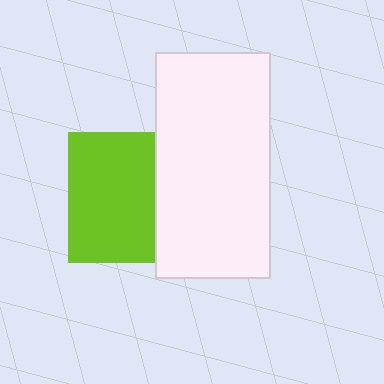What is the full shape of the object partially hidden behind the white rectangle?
The partially hidden object is a lime square.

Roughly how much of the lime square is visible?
Most of it is visible (roughly 67%).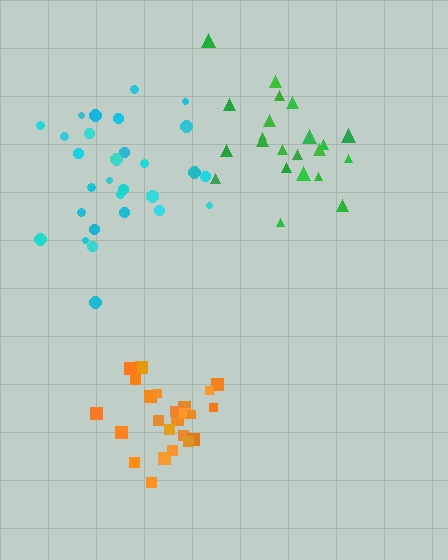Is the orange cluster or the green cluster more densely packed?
Orange.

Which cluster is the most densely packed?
Orange.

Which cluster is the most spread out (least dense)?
Green.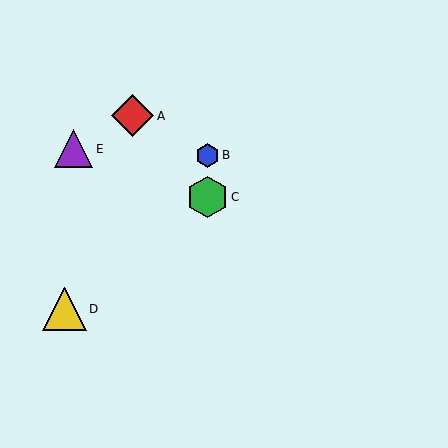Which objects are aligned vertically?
Objects B, C are aligned vertically.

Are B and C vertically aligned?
Yes, both are at x≈207.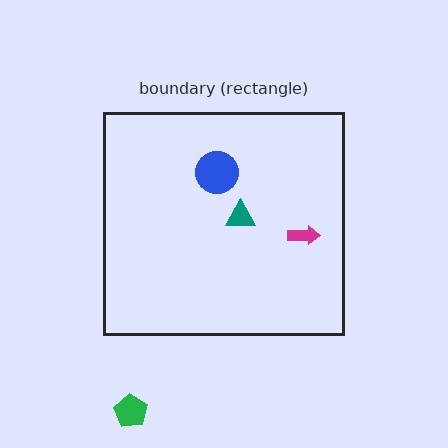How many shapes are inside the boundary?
3 inside, 1 outside.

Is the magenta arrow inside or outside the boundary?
Inside.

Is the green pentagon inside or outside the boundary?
Outside.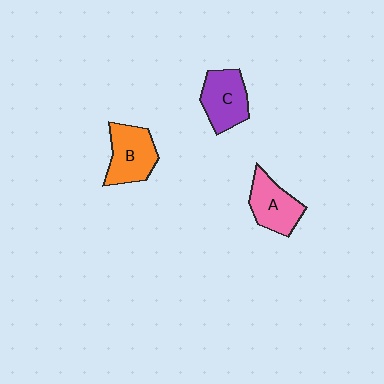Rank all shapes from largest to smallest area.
From largest to smallest: B (orange), C (purple), A (pink).